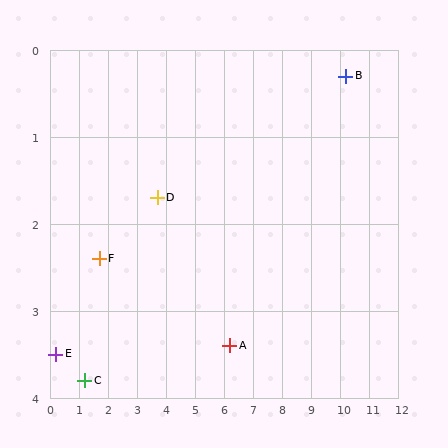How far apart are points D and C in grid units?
Points D and C are about 3.3 grid units apart.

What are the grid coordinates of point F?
Point F is at approximately (1.7, 2.4).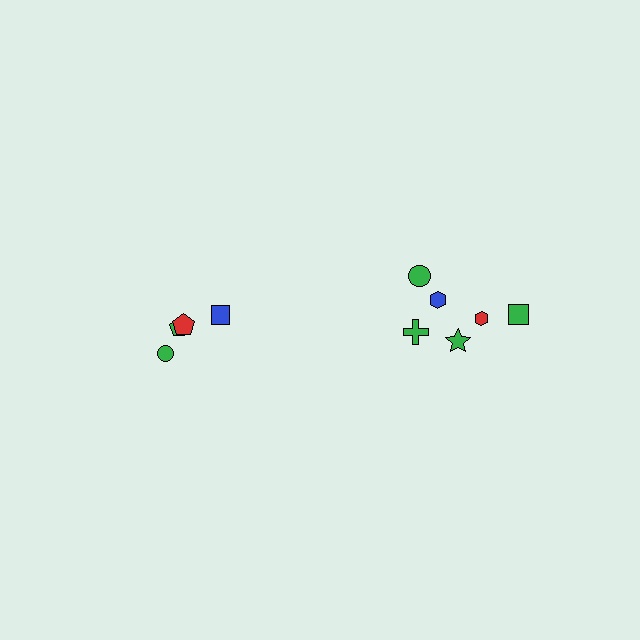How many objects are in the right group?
There are 6 objects.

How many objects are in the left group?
There are 4 objects.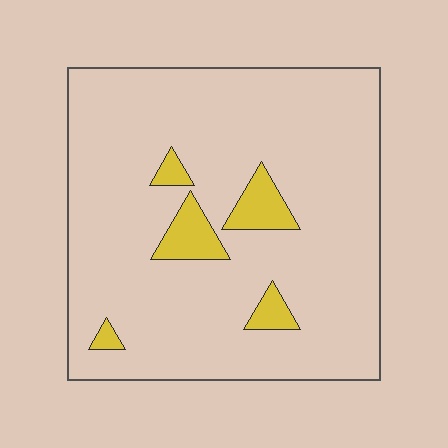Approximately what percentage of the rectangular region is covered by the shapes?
Approximately 10%.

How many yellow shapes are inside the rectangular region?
5.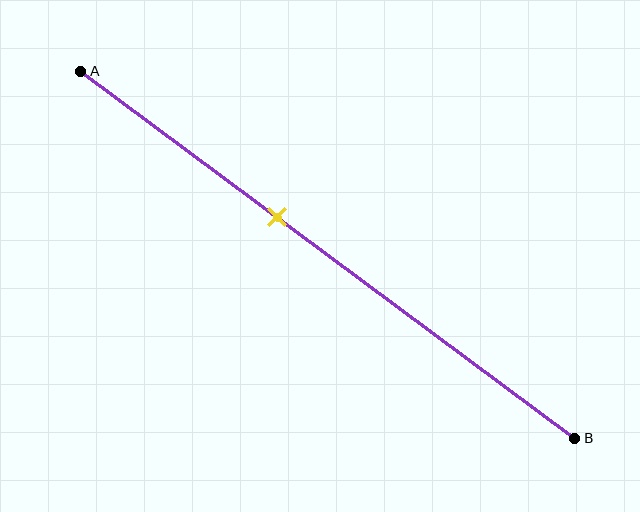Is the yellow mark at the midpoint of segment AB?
No, the mark is at about 40% from A, not at the 50% midpoint.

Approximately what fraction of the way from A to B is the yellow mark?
The yellow mark is approximately 40% of the way from A to B.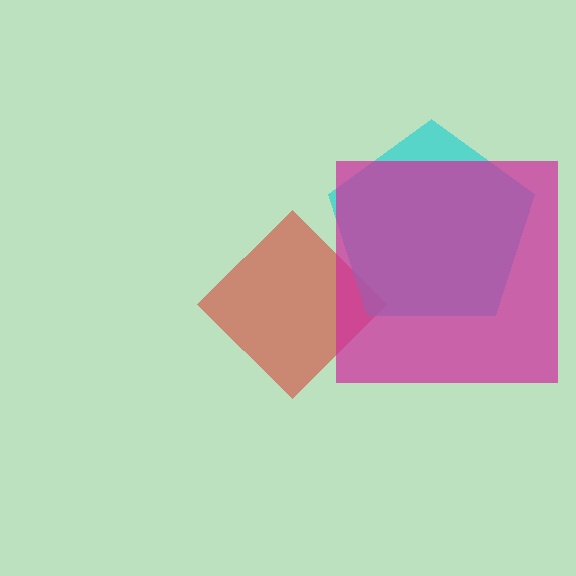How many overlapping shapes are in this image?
There are 3 overlapping shapes in the image.